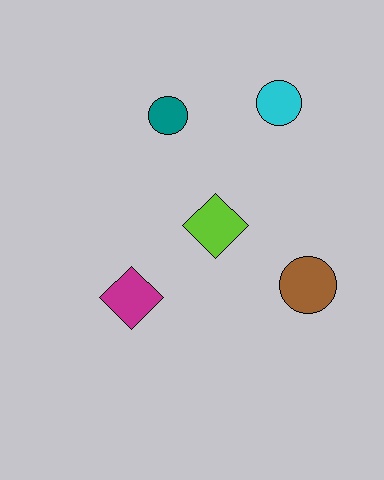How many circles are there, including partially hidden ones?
There are 3 circles.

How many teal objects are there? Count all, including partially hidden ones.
There is 1 teal object.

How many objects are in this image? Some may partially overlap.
There are 5 objects.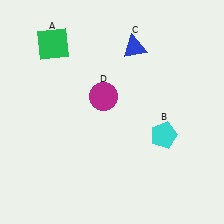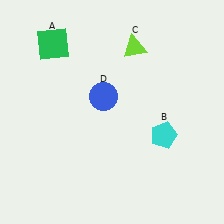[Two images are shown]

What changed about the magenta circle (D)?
In Image 1, D is magenta. In Image 2, it changed to blue.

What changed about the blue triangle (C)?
In Image 1, C is blue. In Image 2, it changed to lime.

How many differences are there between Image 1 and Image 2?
There are 2 differences between the two images.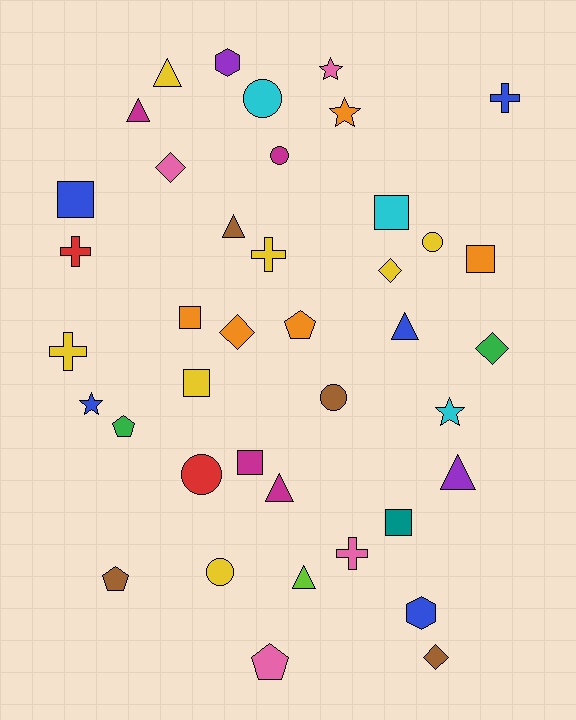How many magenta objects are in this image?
There are 4 magenta objects.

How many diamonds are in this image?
There are 5 diamonds.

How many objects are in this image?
There are 40 objects.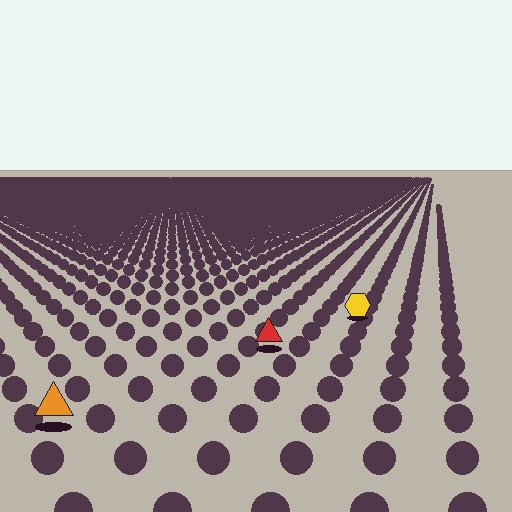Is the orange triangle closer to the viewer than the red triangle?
Yes. The orange triangle is closer — you can tell from the texture gradient: the ground texture is coarser near it.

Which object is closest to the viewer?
The orange triangle is closest. The texture marks near it are larger and more spread out.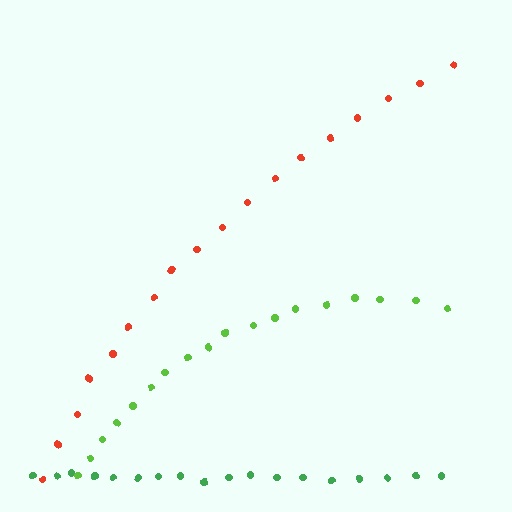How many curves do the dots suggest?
There are 3 distinct paths.